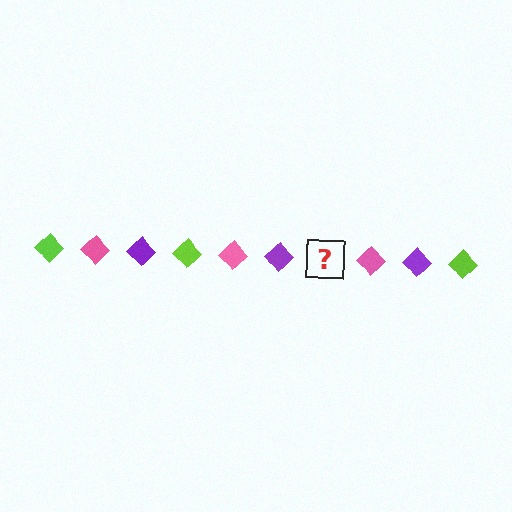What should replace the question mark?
The question mark should be replaced with a lime diamond.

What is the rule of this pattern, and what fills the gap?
The rule is that the pattern cycles through lime, pink, purple diamonds. The gap should be filled with a lime diamond.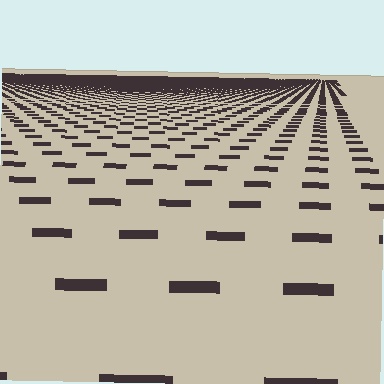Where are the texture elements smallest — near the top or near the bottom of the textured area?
Near the top.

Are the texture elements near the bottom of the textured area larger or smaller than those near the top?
Larger. Near the bottom, elements are closer to the viewer and appear at a bigger on-screen size.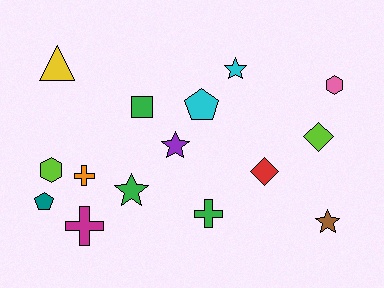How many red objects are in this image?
There is 1 red object.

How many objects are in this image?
There are 15 objects.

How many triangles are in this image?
There is 1 triangle.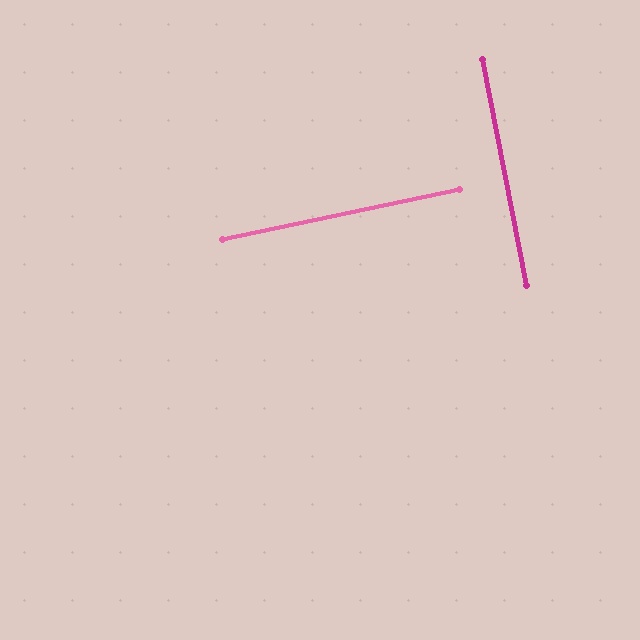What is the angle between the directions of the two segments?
Approximately 89 degrees.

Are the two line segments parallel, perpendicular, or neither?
Perpendicular — they meet at approximately 89°.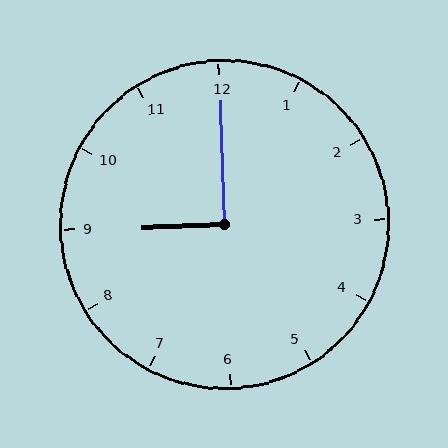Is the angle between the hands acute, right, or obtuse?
It is right.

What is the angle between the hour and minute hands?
Approximately 90 degrees.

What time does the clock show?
9:00.